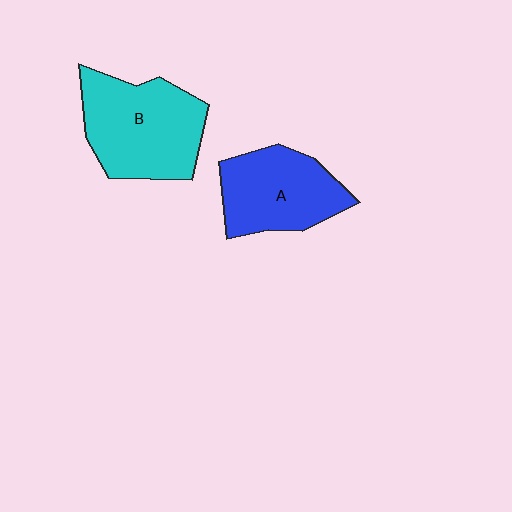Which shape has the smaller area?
Shape A (blue).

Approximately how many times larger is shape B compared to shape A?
Approximately 1.2 times.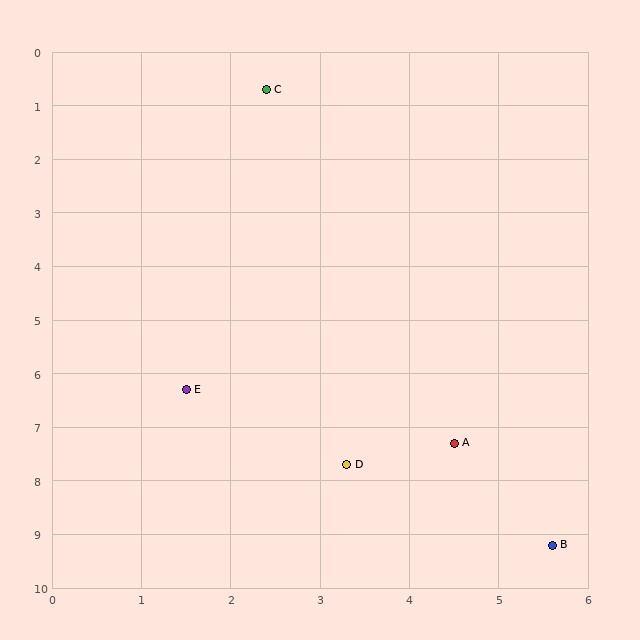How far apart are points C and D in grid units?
Points C and D are about 7.1 grid units apart.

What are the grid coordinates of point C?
Point C is at approximately (2.4, 0.7).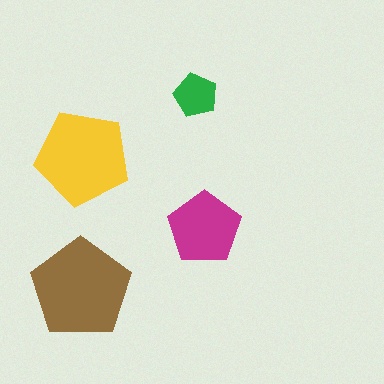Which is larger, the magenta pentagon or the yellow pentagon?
The yellow one.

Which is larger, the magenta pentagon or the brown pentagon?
The brown one.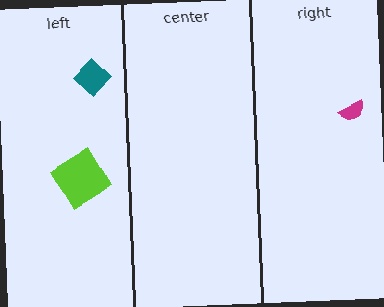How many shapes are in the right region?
1.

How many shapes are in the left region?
2.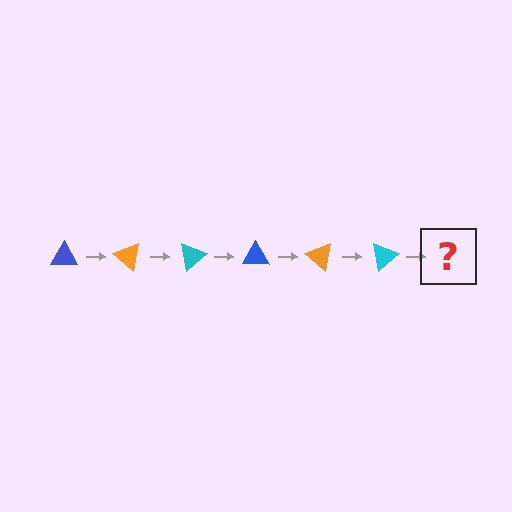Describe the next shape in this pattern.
It should be a blue triangle, rotated 240 degrees from the start.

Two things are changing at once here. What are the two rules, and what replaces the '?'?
The two rules are that it rotates 40 degrees each step and the color cycles through blue, orange, and cyan. The '?' should be a blue triangle, rotated 240 degrees from the start.